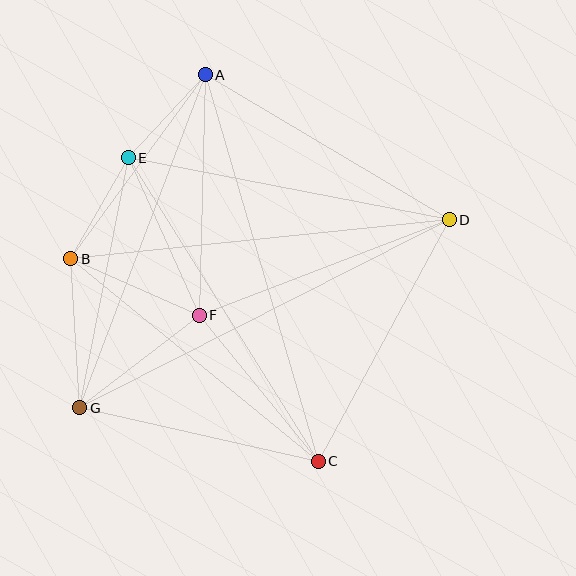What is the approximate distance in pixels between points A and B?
The distance between A and B is approximately 227 pixels.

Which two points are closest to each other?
Points A and E are closest to each other.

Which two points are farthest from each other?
Points D and G are farthest from each other.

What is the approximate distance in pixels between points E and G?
The distance between E and G is approximately 254 pixels.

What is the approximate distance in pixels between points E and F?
The distance between E and F is approximately 173 pixels.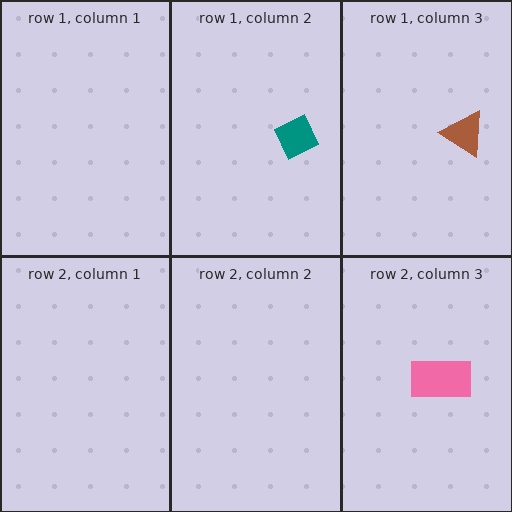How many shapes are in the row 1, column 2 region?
1.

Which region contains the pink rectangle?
The row 2, column 3 region.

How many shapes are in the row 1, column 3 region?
1.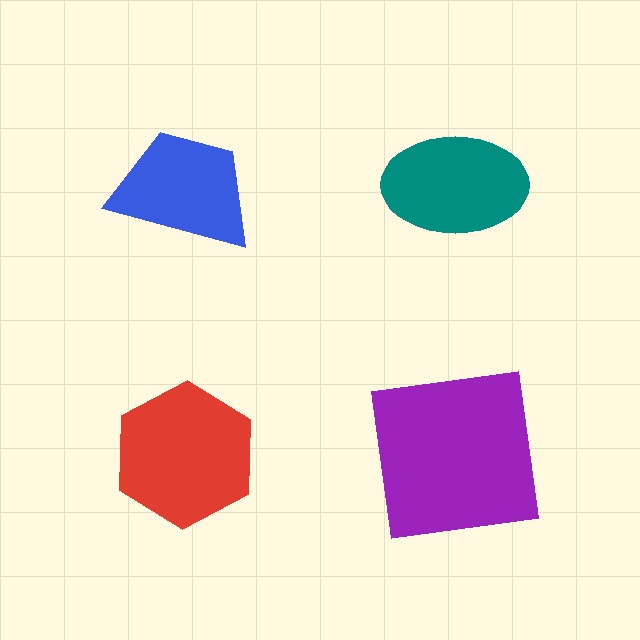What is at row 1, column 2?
A teal ellipse.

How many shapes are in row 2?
2 shapes.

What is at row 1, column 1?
A blue trapezoid.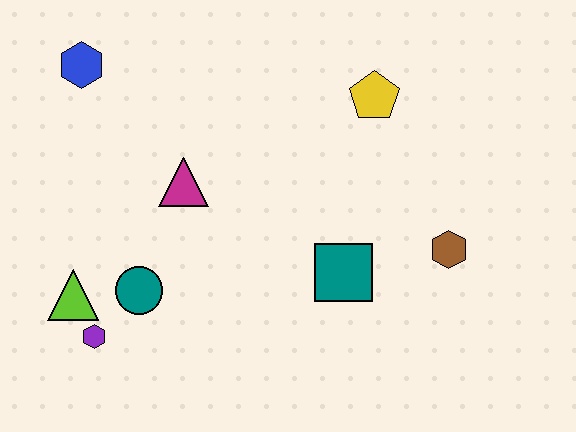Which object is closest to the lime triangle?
The purple hexagon is closest to the lime triangle.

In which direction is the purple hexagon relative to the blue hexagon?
The purple hexagon is below the blue hexagon.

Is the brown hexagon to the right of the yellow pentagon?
Yes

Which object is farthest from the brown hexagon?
The blue hexagon is farthest from the brown hexagon.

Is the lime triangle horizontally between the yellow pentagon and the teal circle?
No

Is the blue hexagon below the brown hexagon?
No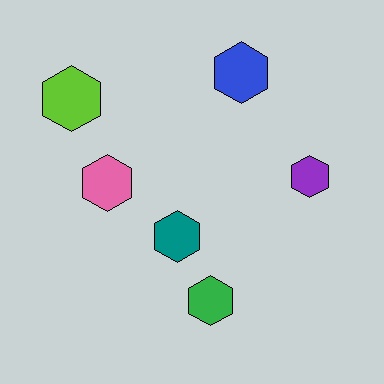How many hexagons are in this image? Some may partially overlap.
There are 6 hexagons.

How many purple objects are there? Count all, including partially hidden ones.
There is 1 purple object.